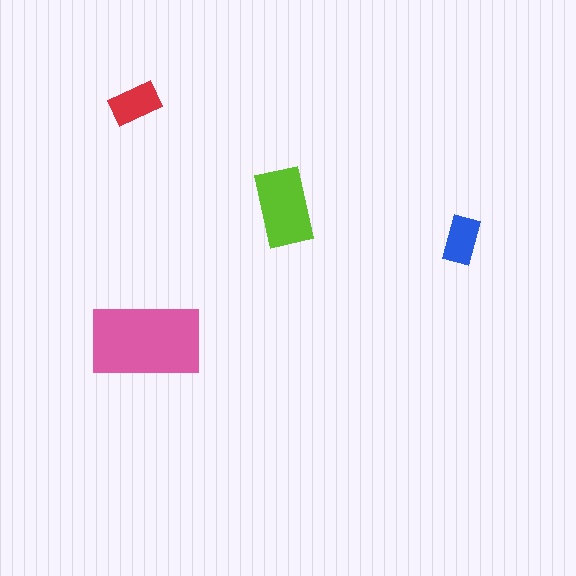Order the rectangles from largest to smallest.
the pink one, the lime one, the red one, the blue one.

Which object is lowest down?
The pink rectangle is bottommost.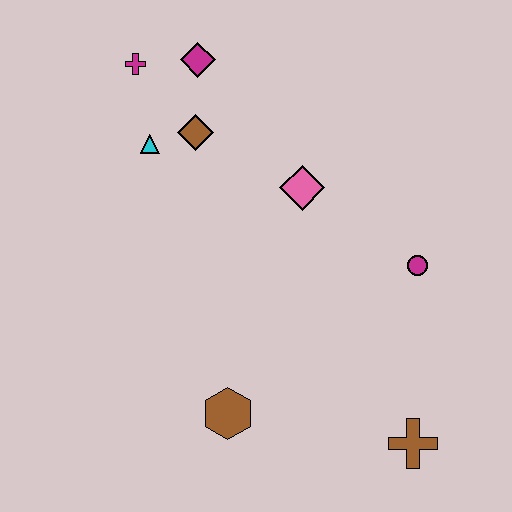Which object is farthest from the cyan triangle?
The brown cross is farthest from the cyan triangle.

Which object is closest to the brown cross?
The magenta circle is closest to the brown cross.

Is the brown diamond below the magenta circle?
No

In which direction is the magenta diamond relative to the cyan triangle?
The magenta diamond is above the cyan triangle.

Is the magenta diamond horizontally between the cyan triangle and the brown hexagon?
Yes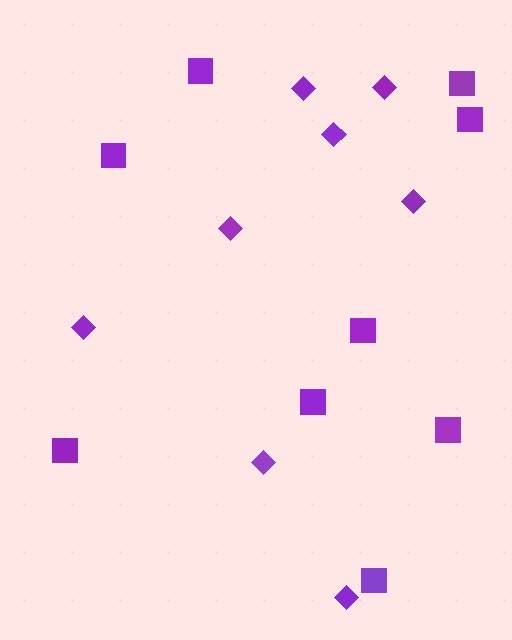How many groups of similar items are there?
There are 2 groups: one group of diamonds (8) and one group of squares (9).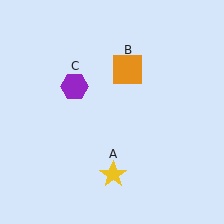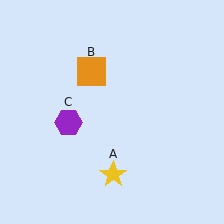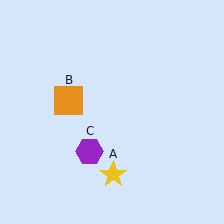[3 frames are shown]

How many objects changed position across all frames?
2 objects changed position: orange square (object B), purple hexagon (object C).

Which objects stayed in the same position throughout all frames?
Yellow star (object A) remained stationary.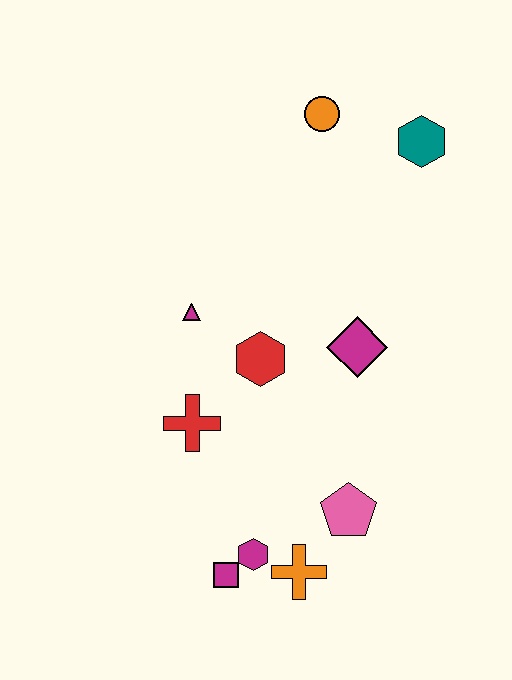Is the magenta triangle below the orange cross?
No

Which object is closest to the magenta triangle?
The red hexagon is closest to the magenta triangle.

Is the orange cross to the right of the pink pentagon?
No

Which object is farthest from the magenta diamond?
The magenta square is farthest from the magenta diamond.